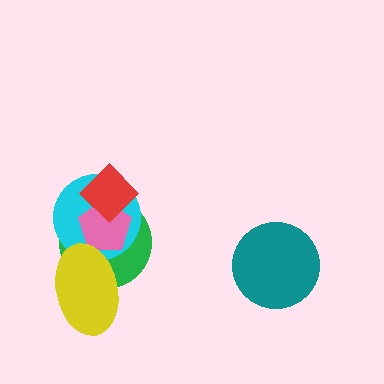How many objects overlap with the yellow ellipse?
3 objects overlap with the yellow ellipse.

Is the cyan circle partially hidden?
Yes, it is partially covered by another shape.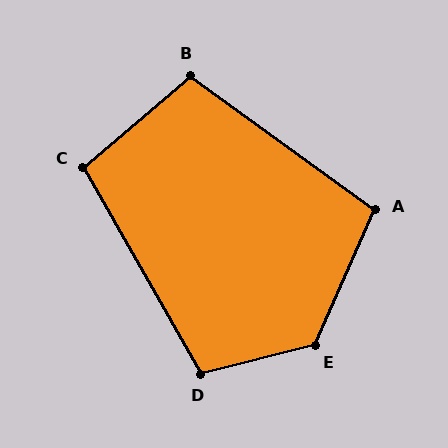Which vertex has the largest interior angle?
E, at approximately 128 degrees.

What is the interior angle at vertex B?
Approximately 104 degrees (obtuse).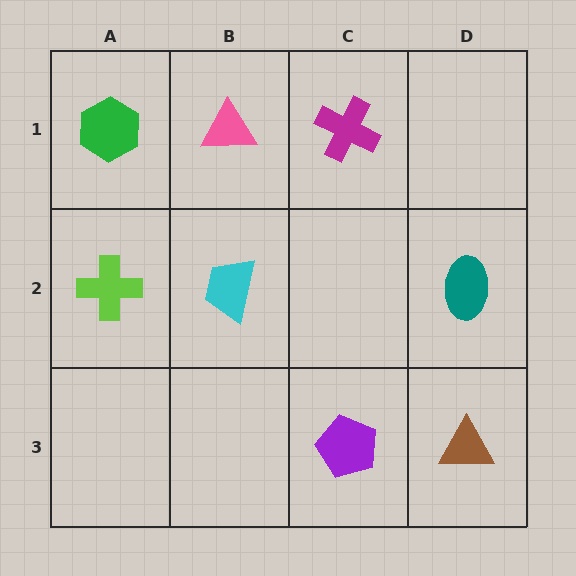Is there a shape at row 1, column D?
No, that cell is empty.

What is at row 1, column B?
A pink triangle.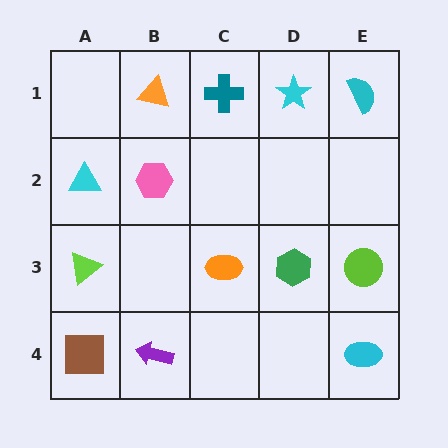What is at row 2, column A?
A cyan triangle.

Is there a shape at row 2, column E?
No, that cell is empty.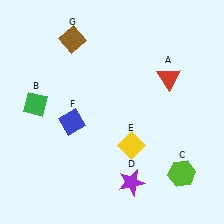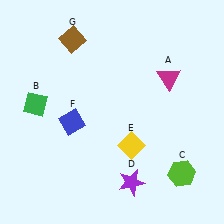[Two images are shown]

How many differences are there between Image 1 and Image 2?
There is 1 difference between the two images.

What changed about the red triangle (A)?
In Image 1, A is red. In Image 2, it changed to magenta.